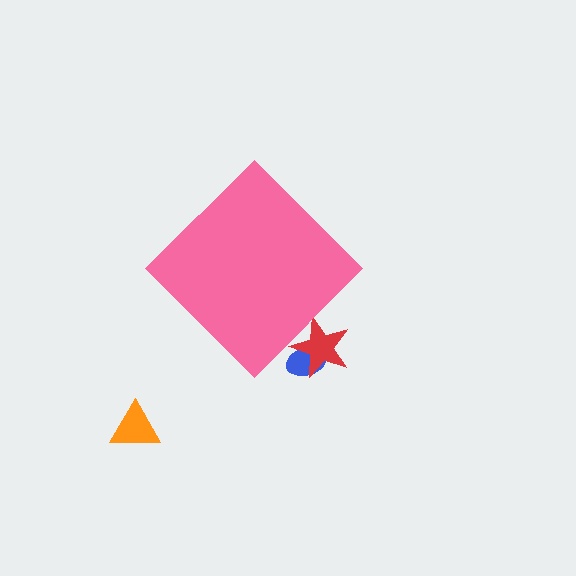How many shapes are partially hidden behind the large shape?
2 shapes are partially hidden.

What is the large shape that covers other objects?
A pink diamond.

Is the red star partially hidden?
Yes, the red star is partially hidden behind the pink diamond.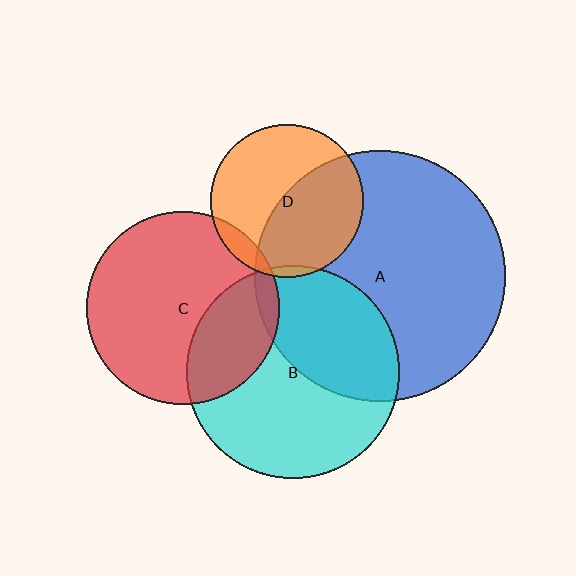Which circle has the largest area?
Circle A (blue).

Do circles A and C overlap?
Yes.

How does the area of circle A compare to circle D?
Approximately 2.7 times.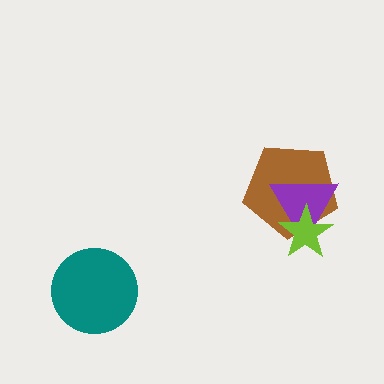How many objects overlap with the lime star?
2 objects overlap with the lime star.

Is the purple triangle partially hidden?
Yes, it is partially covered by another shape.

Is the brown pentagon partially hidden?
Yes, it is partially covered by another shape.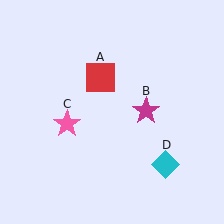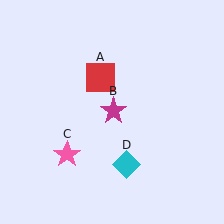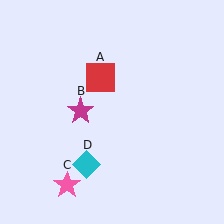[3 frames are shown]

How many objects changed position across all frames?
3 objects changed position: magenta star (object B), pink star (object C), cyan diamond (object D).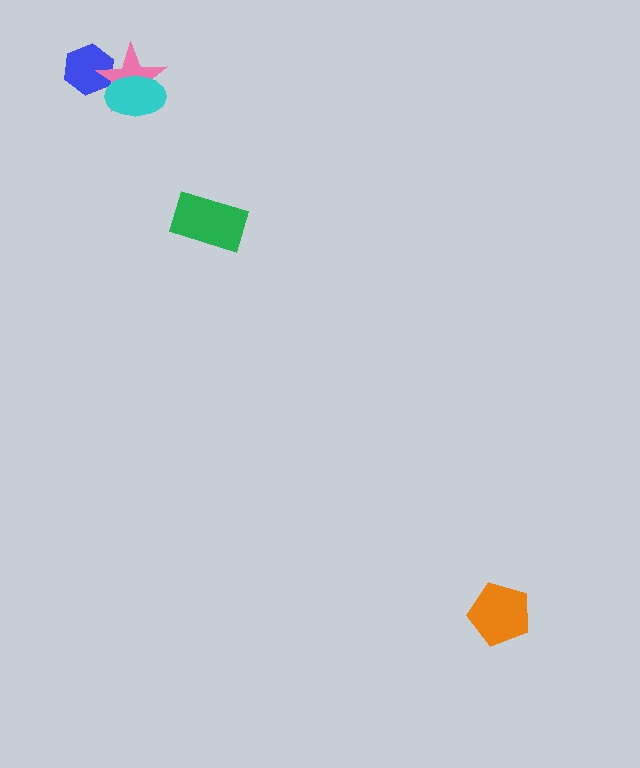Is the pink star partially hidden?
Yes, it is partially covered by another shape.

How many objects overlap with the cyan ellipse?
1 object overlaps with the cyan ellipse.